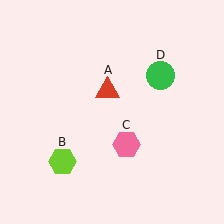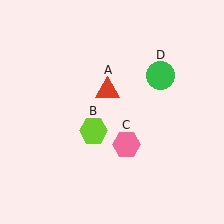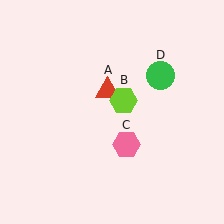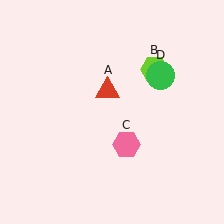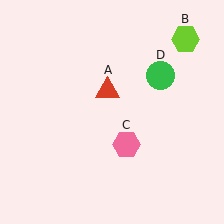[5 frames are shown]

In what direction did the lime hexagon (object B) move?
The lime hexagon (object B) moved up and to the right.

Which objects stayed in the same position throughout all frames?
Red triangle (object A) and pink hexagon (object C) and green circle (object D) remained stationary.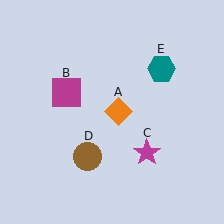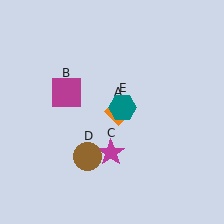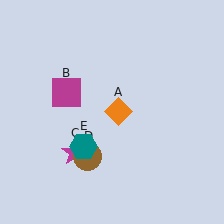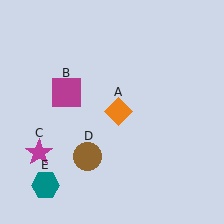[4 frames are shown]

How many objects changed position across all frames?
2 objects changed position: magenta star (object C), teal hexagon (object E).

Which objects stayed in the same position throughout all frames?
Orange diamond (object A) and magenta square (object B) and brown circle (object D) remained stationary.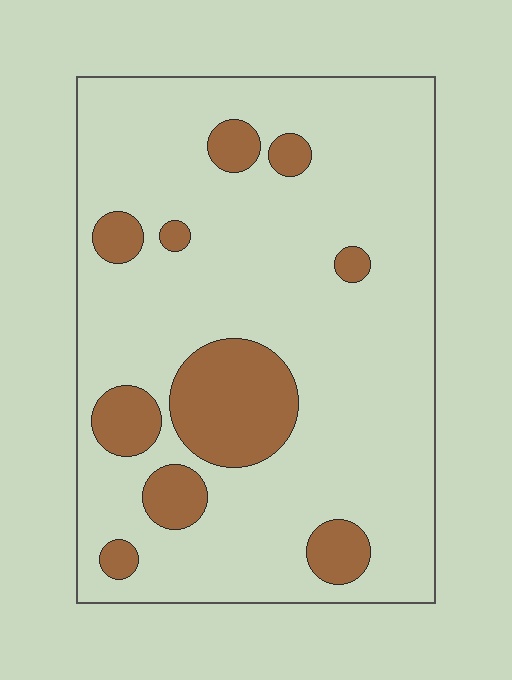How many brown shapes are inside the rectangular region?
10.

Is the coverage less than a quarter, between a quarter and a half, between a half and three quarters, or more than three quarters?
Less than a quarter.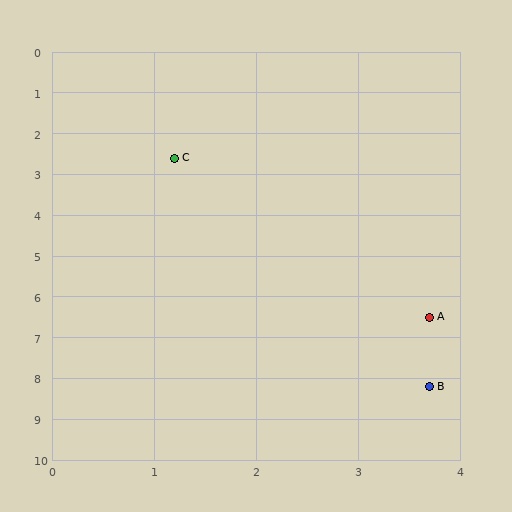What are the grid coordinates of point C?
Point C is at approximately (1.2, 2.6).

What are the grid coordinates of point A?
Point A is at approximately (3.7, 6.5).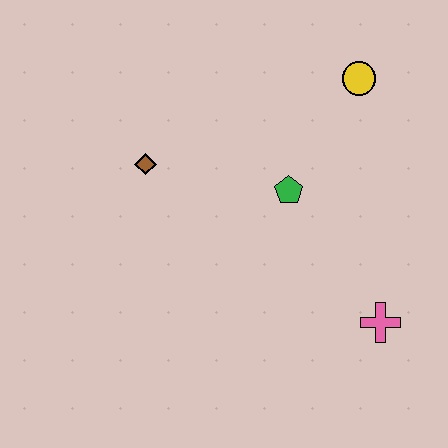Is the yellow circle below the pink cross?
No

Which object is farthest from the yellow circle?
The pink cross is farthest from the yellow circle.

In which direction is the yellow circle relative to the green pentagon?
The yellow circle is above the green pentagon.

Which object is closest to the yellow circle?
The green pentagon is closest to the yellow circle.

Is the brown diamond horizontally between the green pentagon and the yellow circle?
No